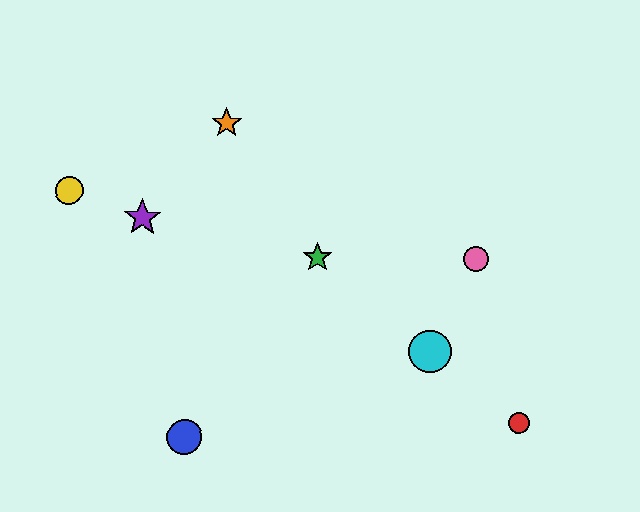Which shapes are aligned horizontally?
The green star, the pink circle are aligned horizontally.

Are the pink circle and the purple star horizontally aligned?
No, the pink circle is at y≈259 and the purple star is at y≈217.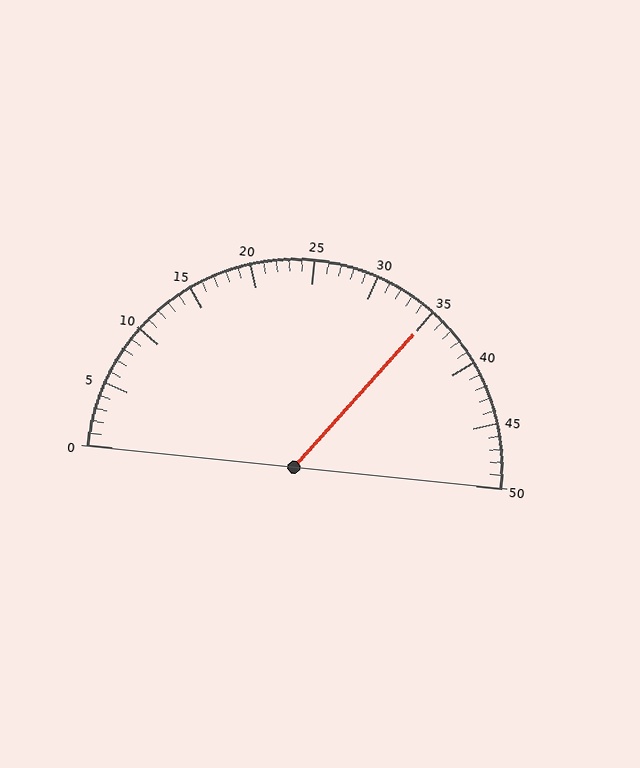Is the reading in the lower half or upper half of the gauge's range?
The reading is in the upper half of the range (0 to 50).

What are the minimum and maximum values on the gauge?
The gauge ranges from 0 to 50.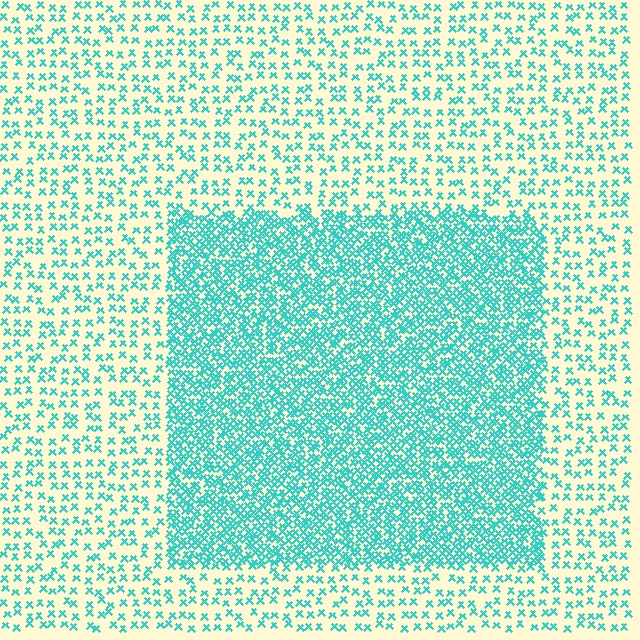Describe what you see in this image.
The image contains small cyan elements arranged at two different densities. A rectangle-shaped region is visible where the elements are more densely packed than the surrounding area.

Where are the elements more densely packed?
The elements are more densely packed inside the rectangle boundary.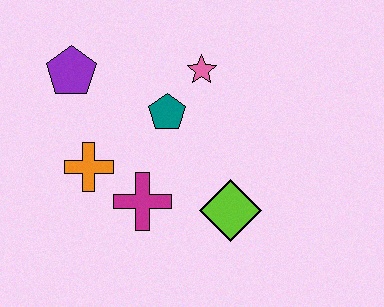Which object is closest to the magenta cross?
The orange cross is closest to the magenta cross.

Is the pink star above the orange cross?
Yes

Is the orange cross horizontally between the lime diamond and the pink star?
No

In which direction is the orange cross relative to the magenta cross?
The orange cross is to the left of the magenta cross.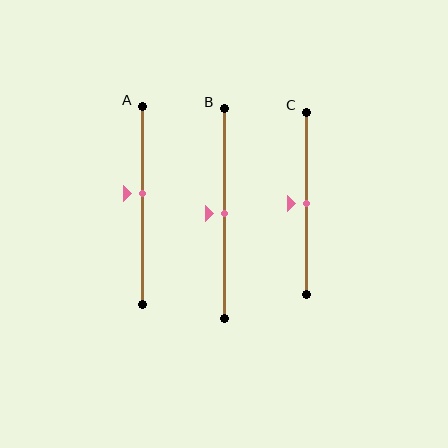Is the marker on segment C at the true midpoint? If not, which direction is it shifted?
Yes, the marker on segment C is at the true midpoint.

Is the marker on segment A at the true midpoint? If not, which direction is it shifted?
No, the marker on segment A is shifted upward by about 6% of the segment length.